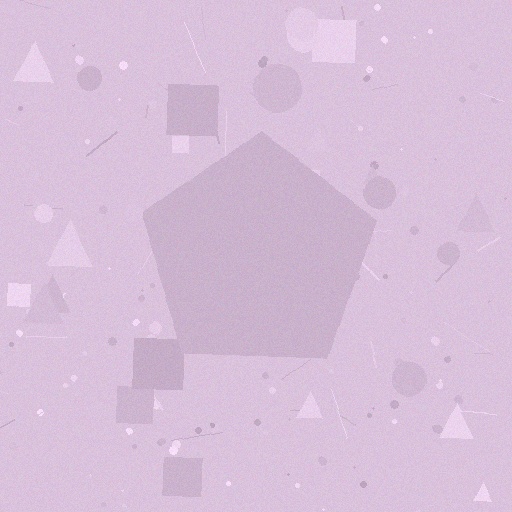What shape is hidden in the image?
A pentagon is hidden in the image.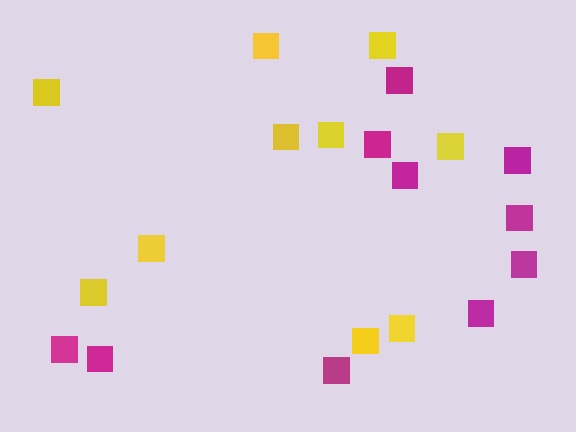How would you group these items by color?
There are 2 groups: one group of magenta squares (10) and one group of yellow squares (10).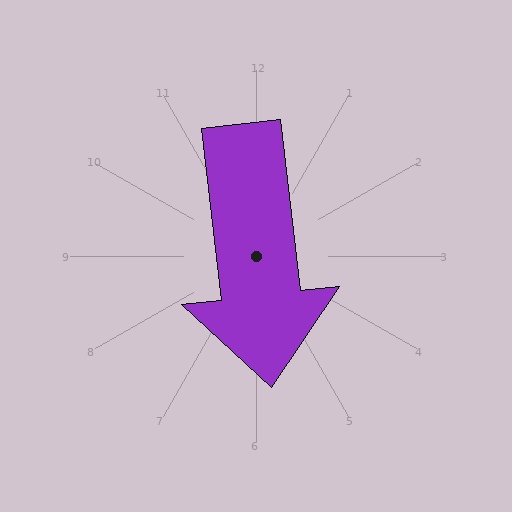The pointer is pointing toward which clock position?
Roughly 6 o'clock.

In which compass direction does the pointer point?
South.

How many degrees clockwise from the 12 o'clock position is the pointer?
Approximately 173 degrees.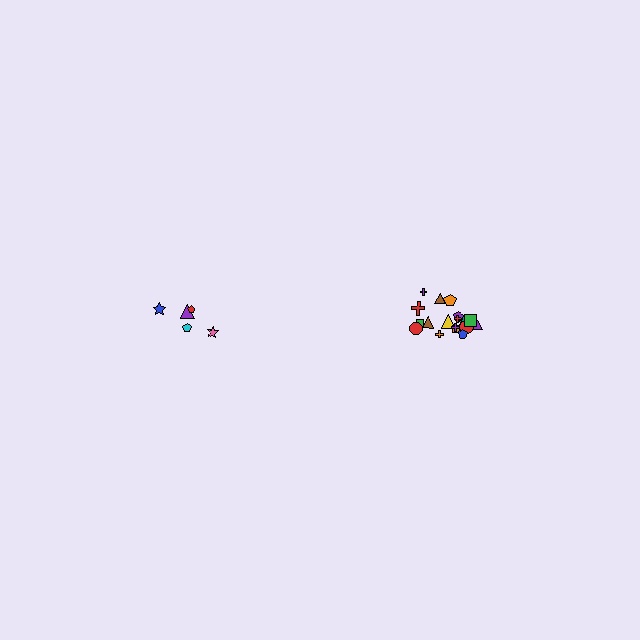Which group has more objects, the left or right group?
The right group.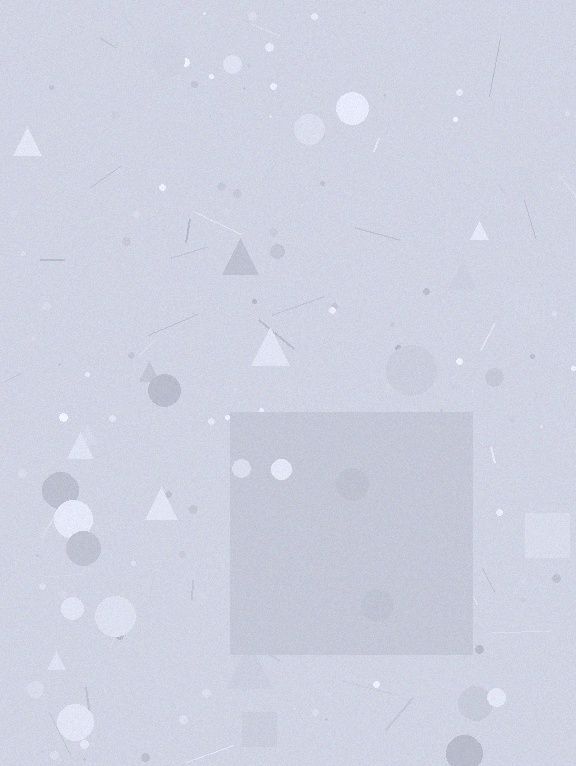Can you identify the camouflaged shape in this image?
The camouflaged shape is a square.